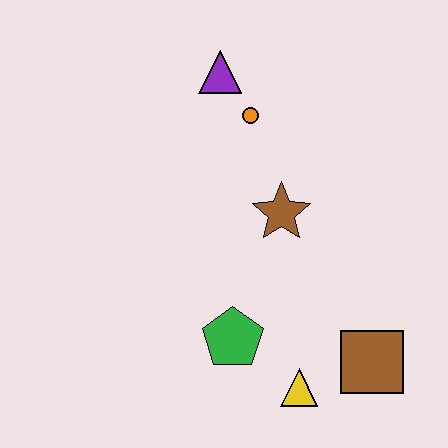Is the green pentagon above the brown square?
Yes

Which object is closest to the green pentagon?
The yellow triangle is closest to the green pentagon.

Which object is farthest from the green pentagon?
The purple triangle is farthest from the green pentagon.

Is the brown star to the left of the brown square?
Yes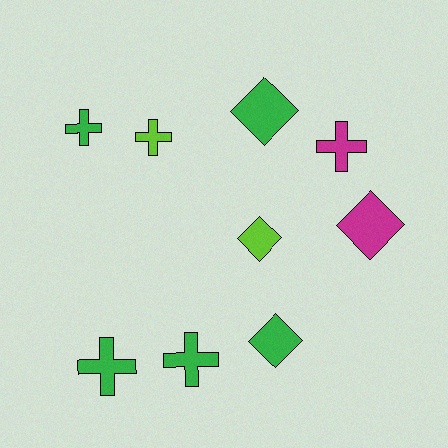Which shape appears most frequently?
Cross, with 5 objects.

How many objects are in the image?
There are 9 objects.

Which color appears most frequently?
Green, with 5 objects.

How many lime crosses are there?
There is 1 lime cross.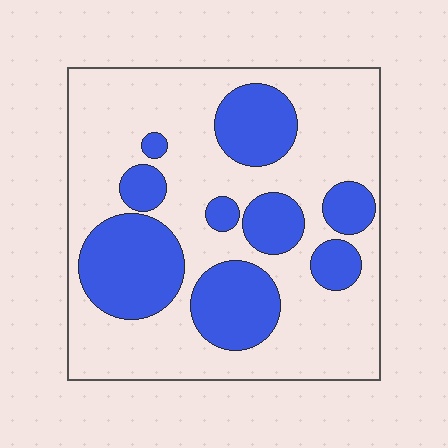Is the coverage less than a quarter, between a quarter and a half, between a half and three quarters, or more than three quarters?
Between a quarter and a half.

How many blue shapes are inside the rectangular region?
9.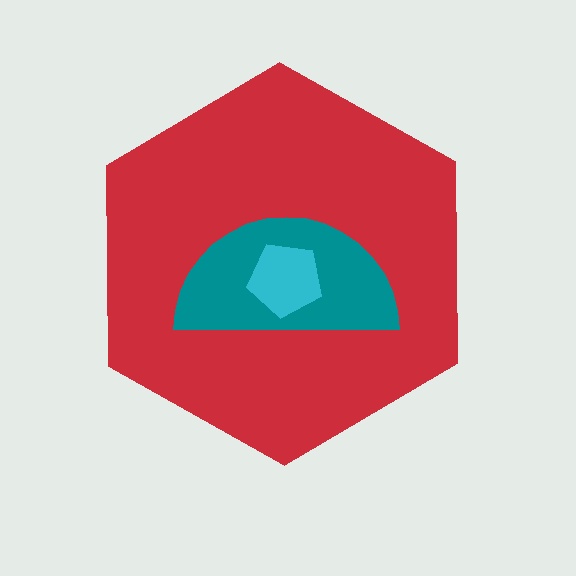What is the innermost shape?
The cyan pentagon.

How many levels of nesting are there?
3.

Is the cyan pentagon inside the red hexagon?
Yes.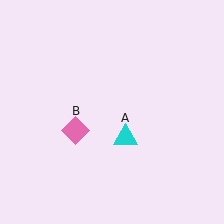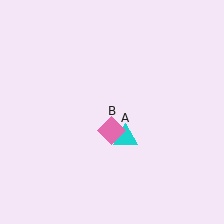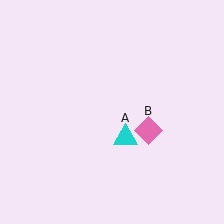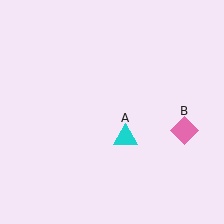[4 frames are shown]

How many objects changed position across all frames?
1 object changed position: pink diamond (object B).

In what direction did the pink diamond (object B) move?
The pink diamond (object B) moved right.